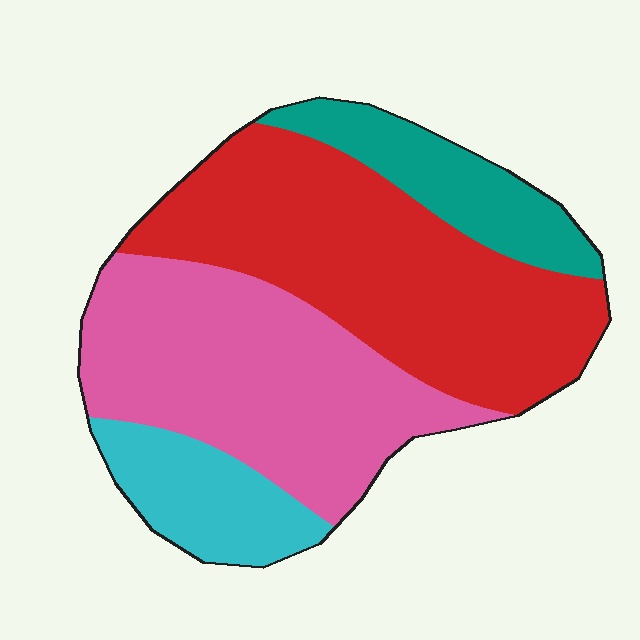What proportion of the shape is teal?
Teal covers 13% of the shape.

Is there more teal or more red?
Red.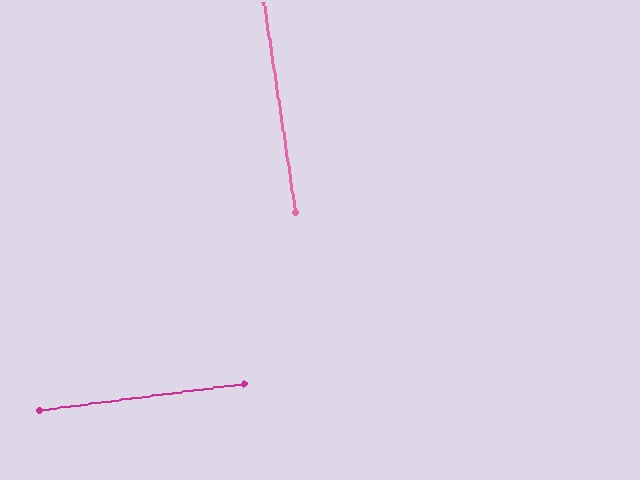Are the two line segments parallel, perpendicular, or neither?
Perpendicular — they meet at approximately 89°.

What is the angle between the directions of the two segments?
Approximately 89 degrees.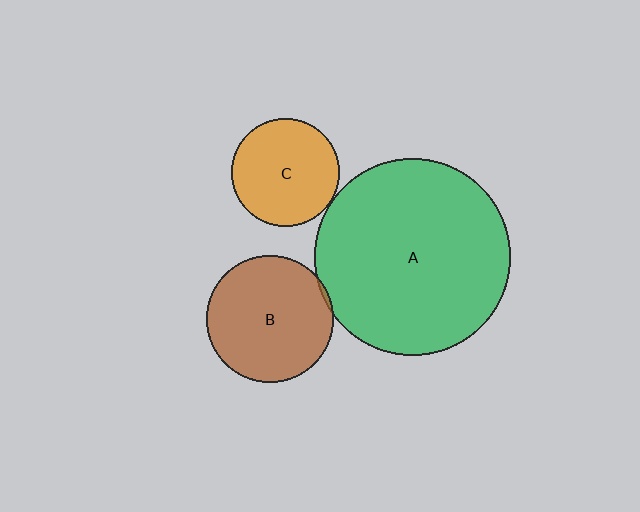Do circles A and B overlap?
Yes.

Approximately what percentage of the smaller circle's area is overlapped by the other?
Approximately 5%.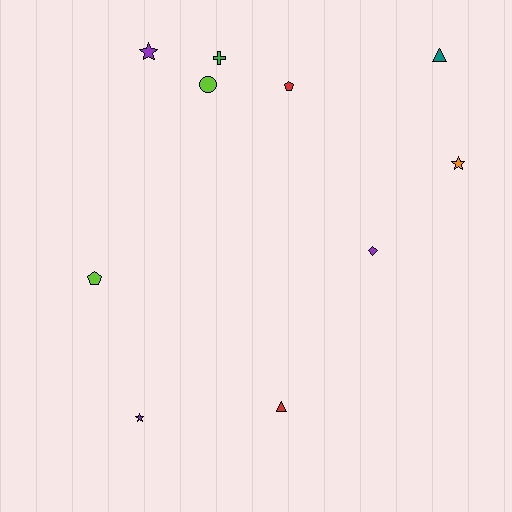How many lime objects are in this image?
There are 2 lime objects.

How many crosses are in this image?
There is 1 cross.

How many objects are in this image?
There are 10 objects.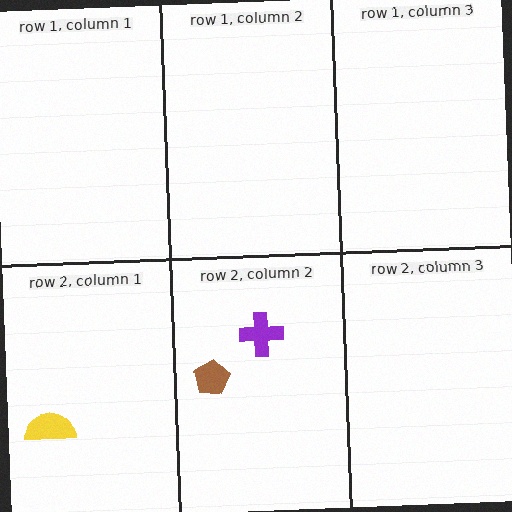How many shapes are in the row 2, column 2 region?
2.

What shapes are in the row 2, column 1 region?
The yellow semicircle.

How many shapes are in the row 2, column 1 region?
1.